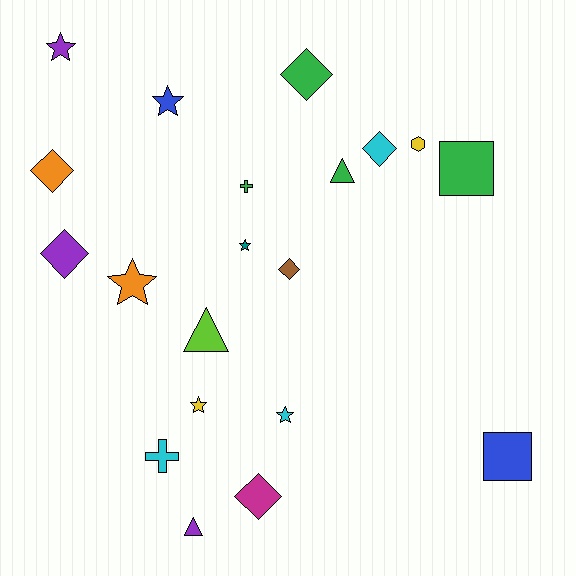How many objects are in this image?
There are 20 objects.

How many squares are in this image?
There are 2 squares.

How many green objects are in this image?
There are 4 green objects.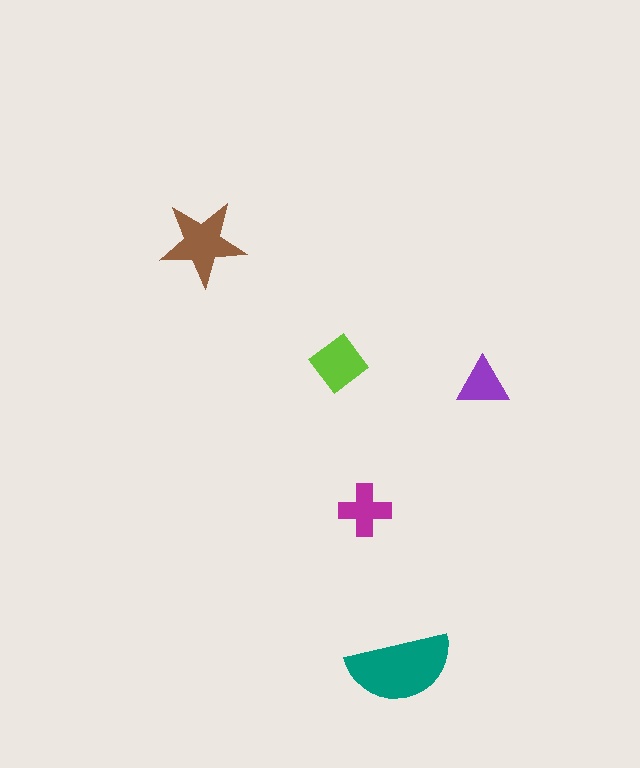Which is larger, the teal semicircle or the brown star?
The teal semicircle.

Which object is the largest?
The teal semicircle.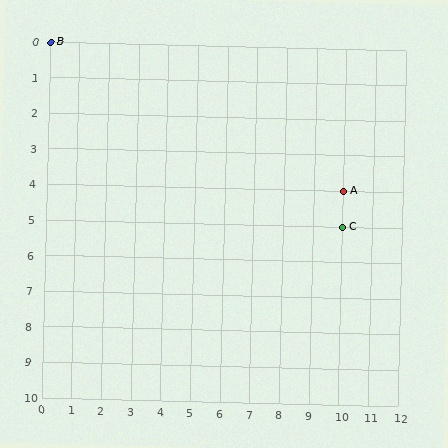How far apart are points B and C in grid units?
Points B and C are 10 columns and 5 rows apart (about 11.2 grid units diagonally).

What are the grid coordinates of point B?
Point B is at grid coordinates (0, 0).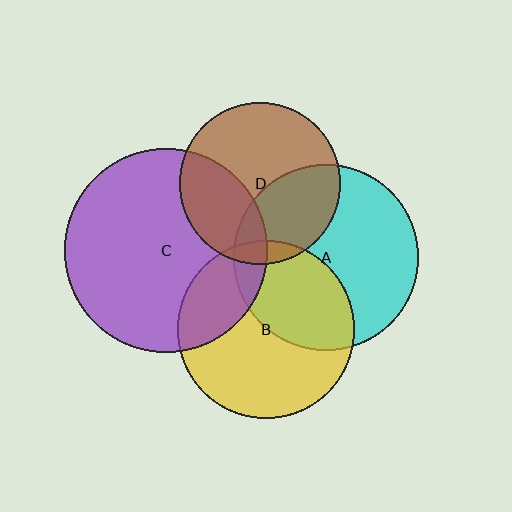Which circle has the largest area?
Circle C (purple).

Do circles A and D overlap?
Yes.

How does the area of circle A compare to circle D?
Approximately 1.3 times.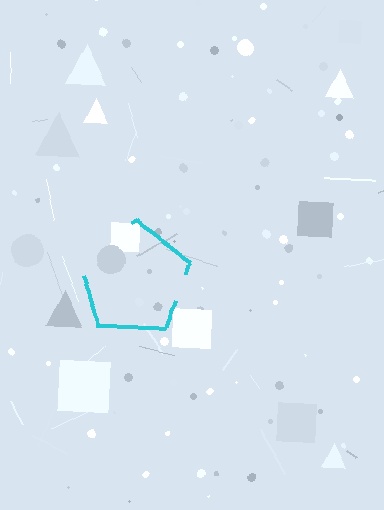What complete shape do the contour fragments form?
The contour fragments form a pentagon.